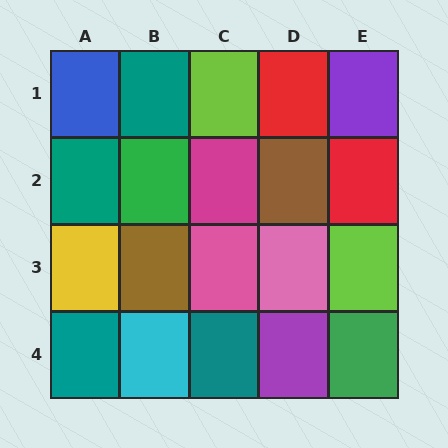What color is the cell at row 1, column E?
Purple.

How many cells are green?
2 cells are green.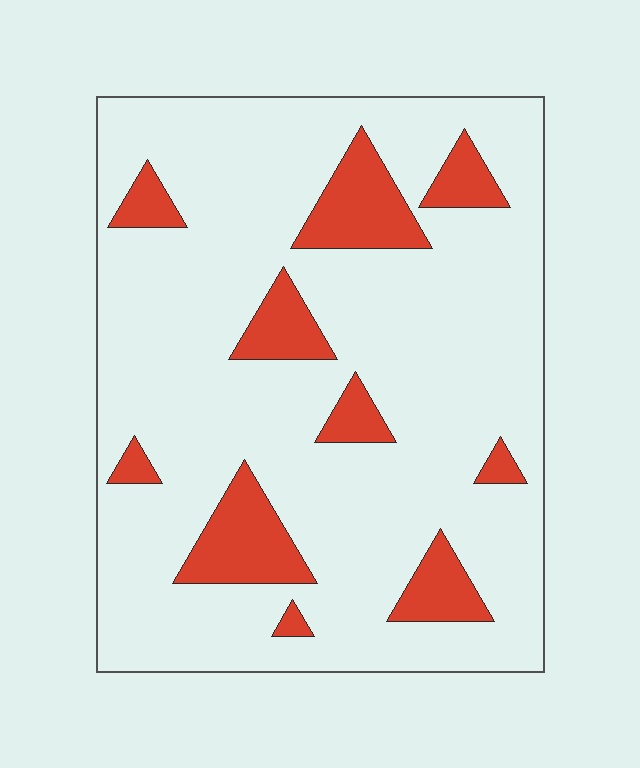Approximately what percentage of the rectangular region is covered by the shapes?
Approximately 15%.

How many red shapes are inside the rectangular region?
10.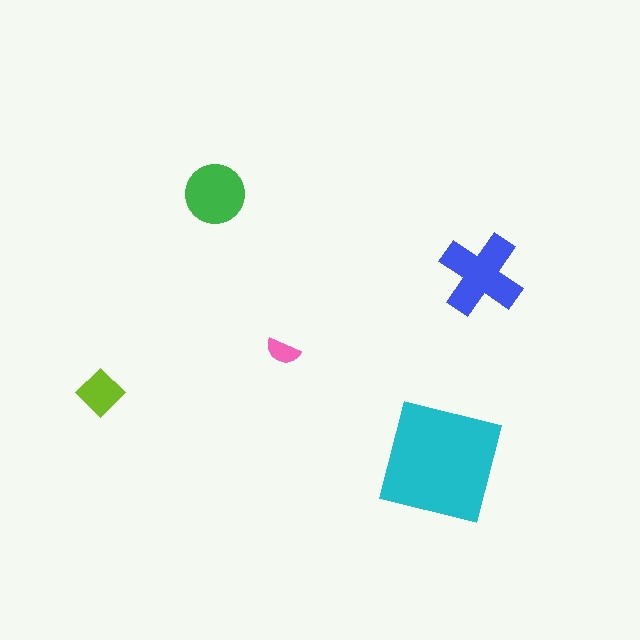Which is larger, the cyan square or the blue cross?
The cyan square.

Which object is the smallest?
The pink semicircle.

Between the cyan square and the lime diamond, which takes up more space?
The cyan square.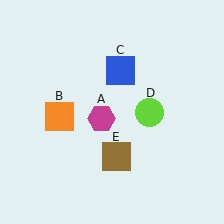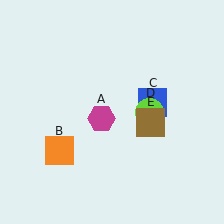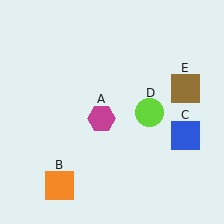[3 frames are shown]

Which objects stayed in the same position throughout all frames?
Magenta hexagon (object A) and lime circle (object D) remained stationary.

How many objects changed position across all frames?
3 objects changed position: orange square (object B), blue square (object C), brown square (object E).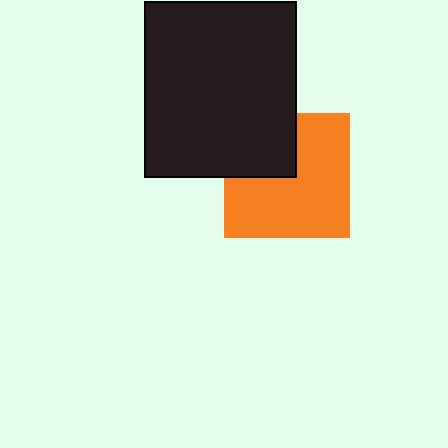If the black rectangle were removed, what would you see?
You would see the complete orange square.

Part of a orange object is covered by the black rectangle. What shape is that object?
It is a square.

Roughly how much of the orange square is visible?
Most of it is visible (roughly 70%).